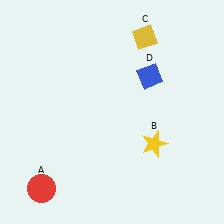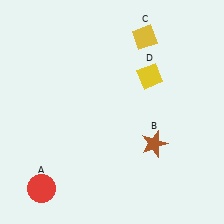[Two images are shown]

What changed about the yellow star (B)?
In Image 1, B is yellow. In Image 2, it changed to brown.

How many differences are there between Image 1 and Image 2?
There are 2 differences between the two images.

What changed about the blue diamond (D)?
In Image 1, D is blue. In Image 2, it changed to yellow.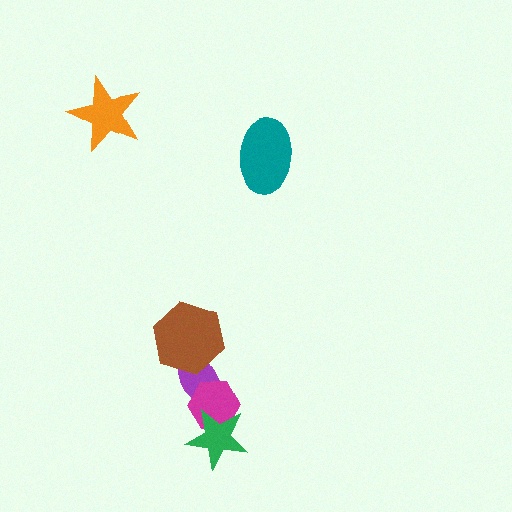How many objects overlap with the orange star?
0 objects overlap with the orange star.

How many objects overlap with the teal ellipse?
0 objects overlap with the teal ellipse.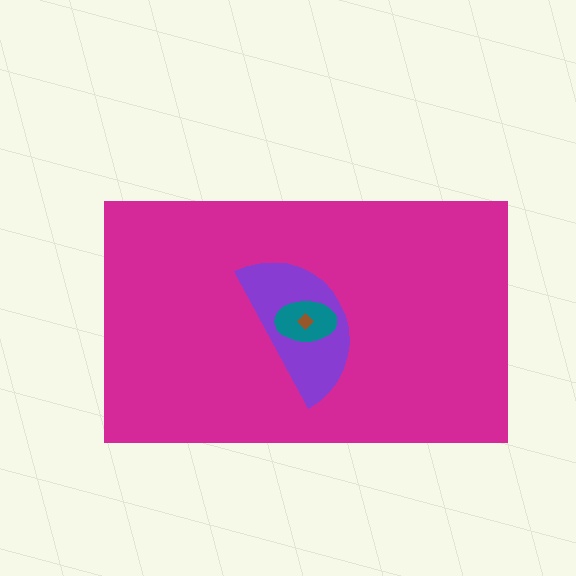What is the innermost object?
The brown diamond.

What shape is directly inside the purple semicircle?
The teal ellipse.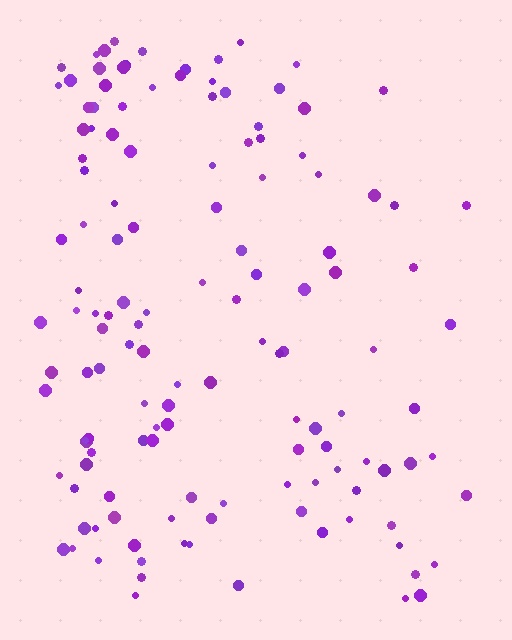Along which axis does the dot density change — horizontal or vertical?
Horizontal.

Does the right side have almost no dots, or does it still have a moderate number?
Still a moderate number, just noticeably fewer than the left.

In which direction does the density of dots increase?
From right to left, with the left side densest.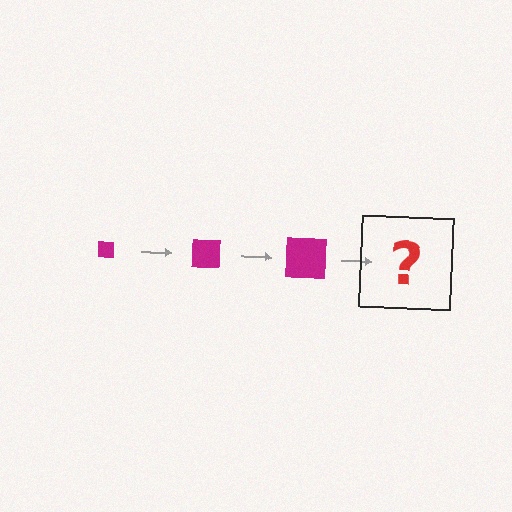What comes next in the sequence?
The next element should be a magenta square, larger than the previous one.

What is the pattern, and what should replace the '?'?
The pattern is that the square gets progressively larger each step. The '?' should be a magenta square, larger than the previous one.